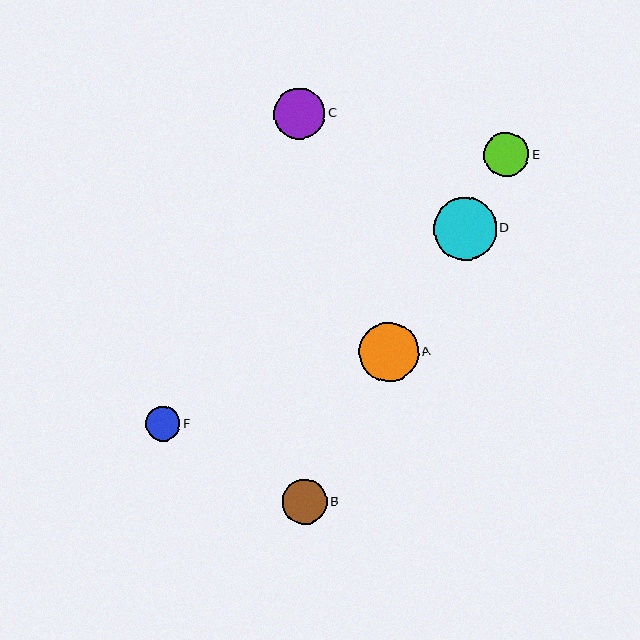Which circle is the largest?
Circle D is the largest with a size of approximately 63 pixels.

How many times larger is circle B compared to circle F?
Circle B is approximately 1.3 times the size of circle F.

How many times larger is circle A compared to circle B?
Circle A is approximately 1.3 times the size of circle B.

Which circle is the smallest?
Circle F is the smallest with a size of approximately 34 pixels.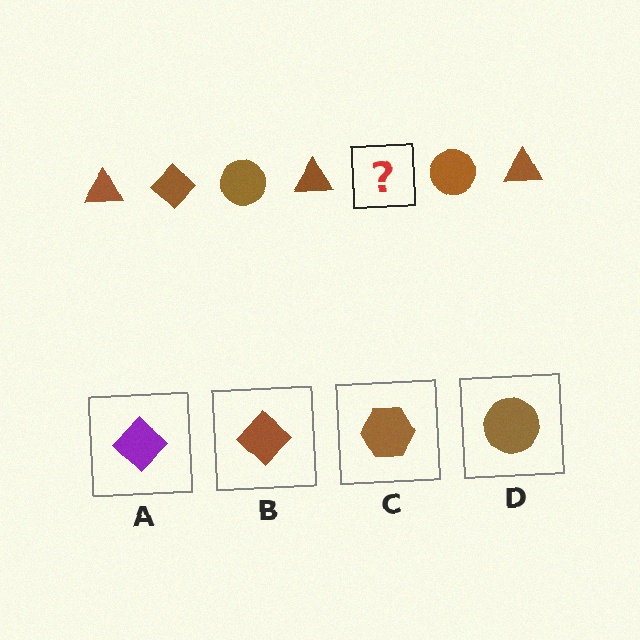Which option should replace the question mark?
Option B.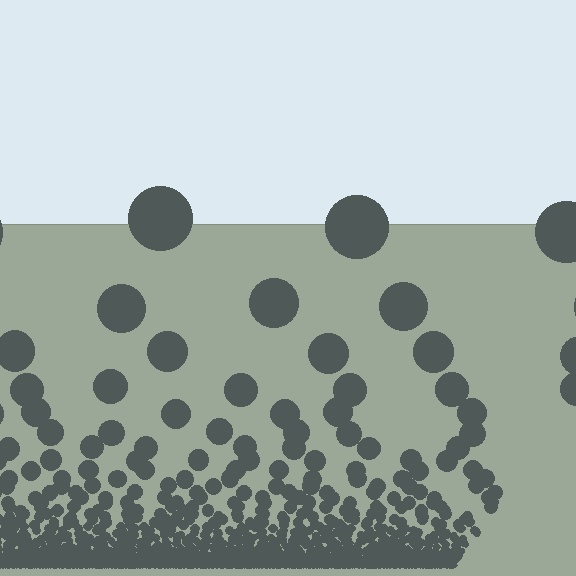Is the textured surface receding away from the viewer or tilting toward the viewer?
The surface appears to tilt toward the viewer. Texture elements get larger and sparser toward the top.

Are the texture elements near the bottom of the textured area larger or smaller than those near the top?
Smaller. The gradient is inverted — elements near the bottom are smaller and denser.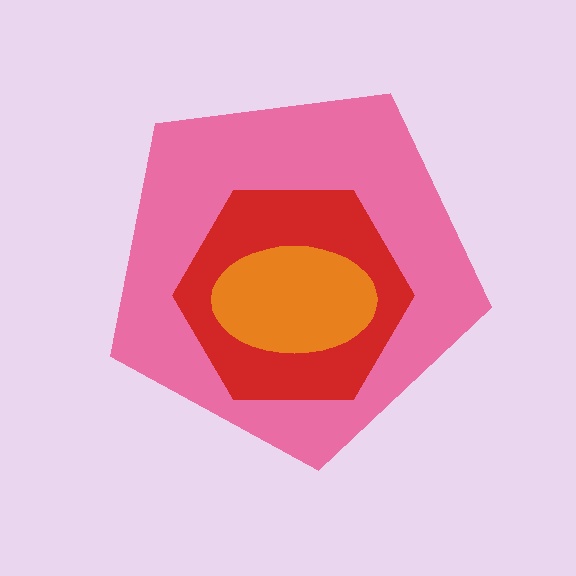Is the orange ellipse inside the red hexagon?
Yes.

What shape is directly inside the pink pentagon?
The red hexagon.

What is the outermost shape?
The pink pentagon.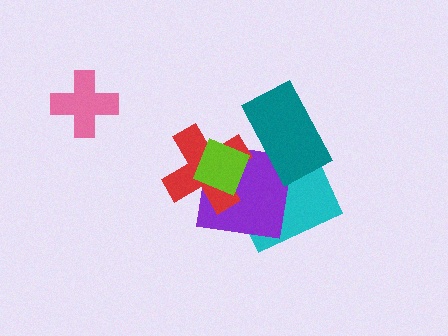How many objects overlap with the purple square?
4 objects overlap with the purple square.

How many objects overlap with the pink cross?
0 objects overlap with the pink cross.